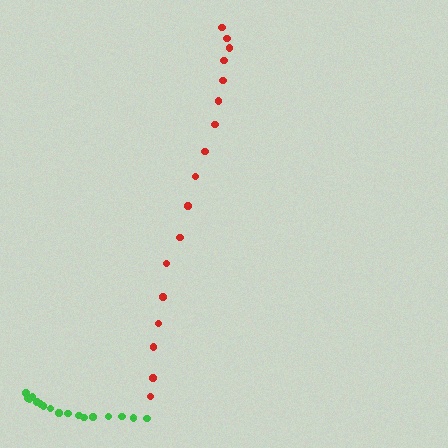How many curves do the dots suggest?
There are 2 distinct paths.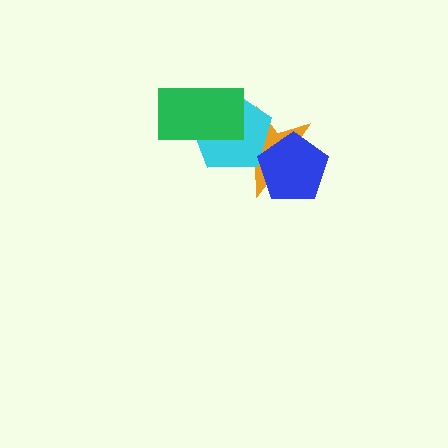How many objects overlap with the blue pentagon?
2 objects overlap with the blue pentagon.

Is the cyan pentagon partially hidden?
Yes, it is partially covered by another shape.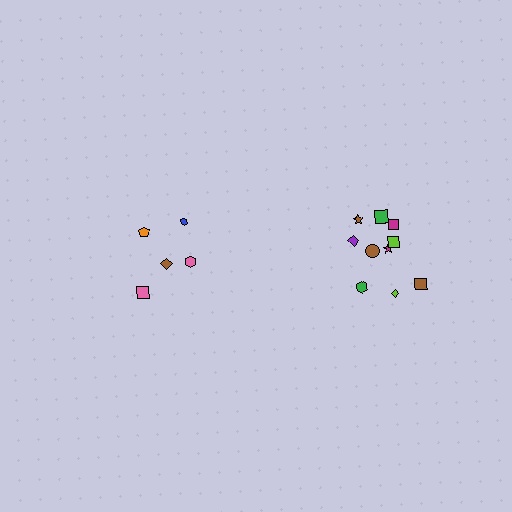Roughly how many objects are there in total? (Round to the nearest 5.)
Roughly 15 objects in total.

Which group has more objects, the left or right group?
The right group.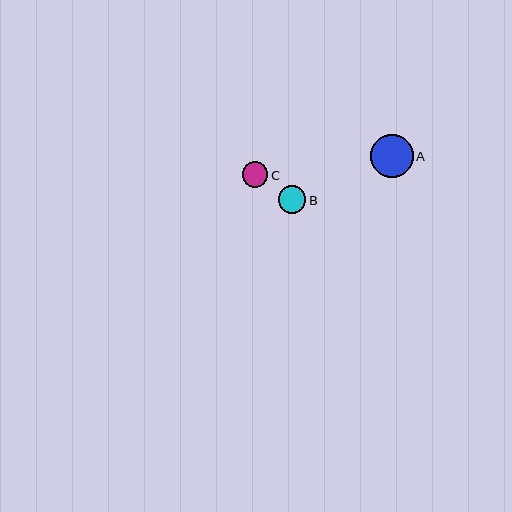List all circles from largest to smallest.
From largest to smallest: A, B, C.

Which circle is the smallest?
Circle C is the smallest with a size of approximately 26 pixels.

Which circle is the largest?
Circle A is the largest with a size of approximately 43 pixels.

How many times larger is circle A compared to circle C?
Circle A is approximately 1.7 times the size of circle C.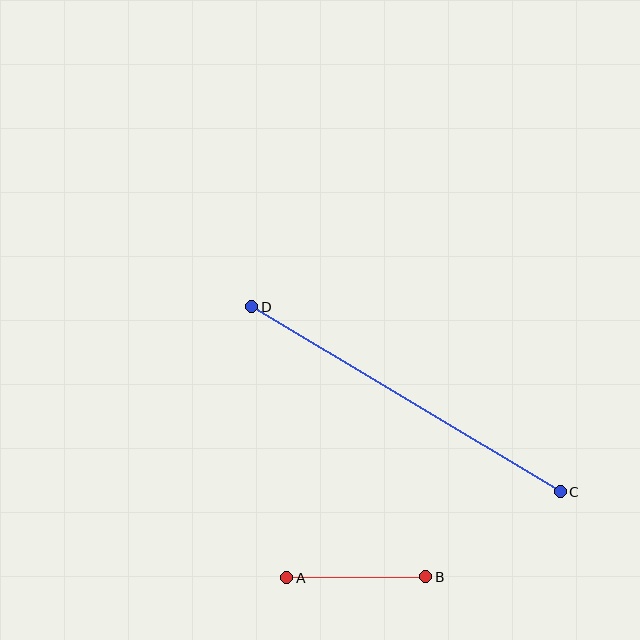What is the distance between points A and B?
The distance is approximately 139 pixels.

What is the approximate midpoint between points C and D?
The midpoint is at approximately (406, 399) pixels.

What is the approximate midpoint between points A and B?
The midpoint is at approximately (356, 577) pixels.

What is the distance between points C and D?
The distance is approximately 359 pixels.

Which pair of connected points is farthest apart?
Points C and D are farthest apart.